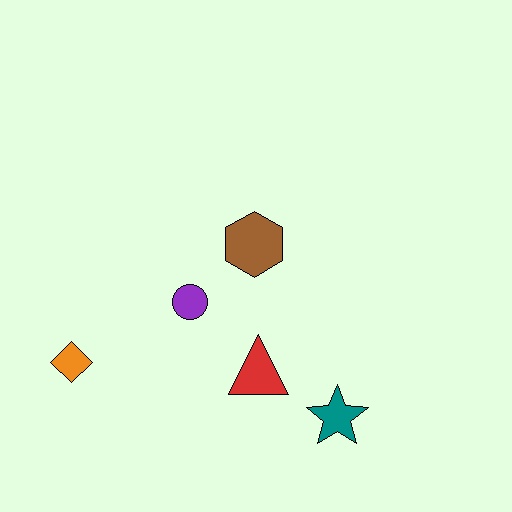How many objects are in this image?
There are 5 objects.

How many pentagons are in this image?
There are no pentagons.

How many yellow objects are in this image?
There are no yellow objects.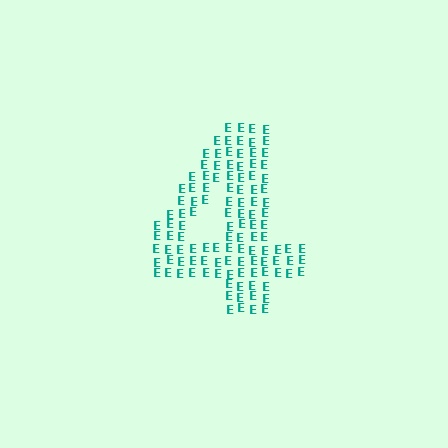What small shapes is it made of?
It is made of small letter E's.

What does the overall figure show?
The overall figure shows the digit 4.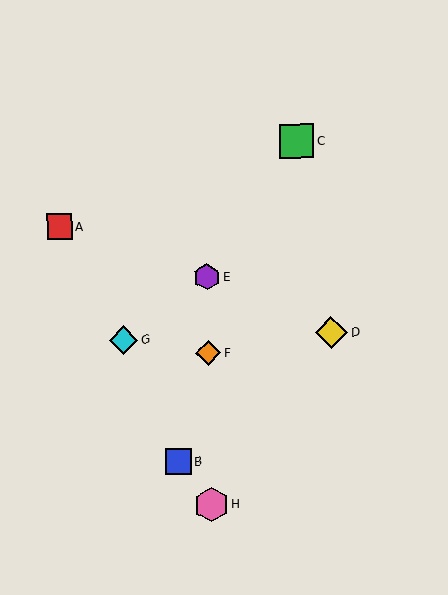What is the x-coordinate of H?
Object H is at x≈211.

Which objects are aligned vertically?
Objects E, F, H are aligned vertically.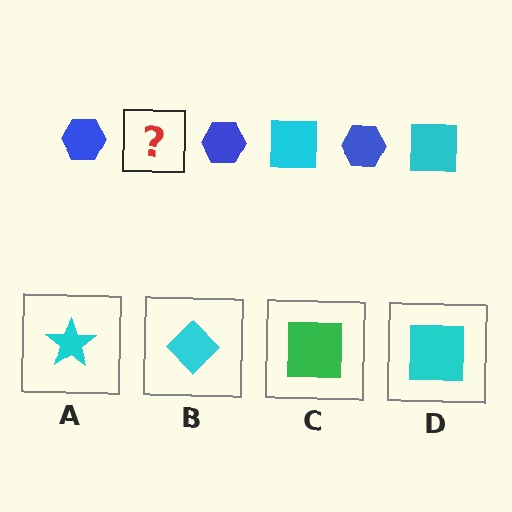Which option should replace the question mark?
Option D.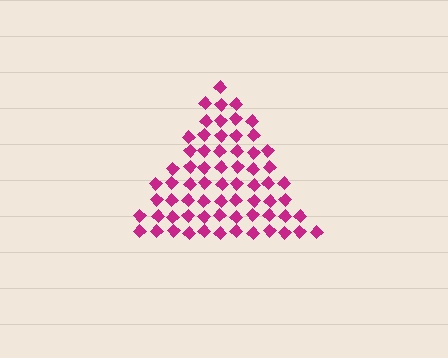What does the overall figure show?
The overall figure shows a triangle.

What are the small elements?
The small elements are diamonds.